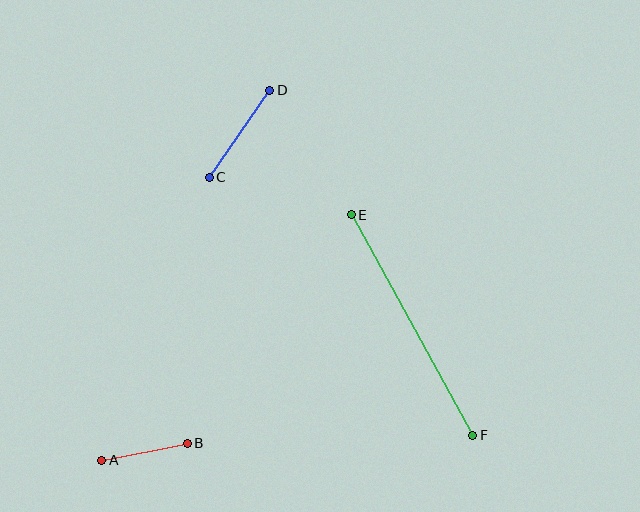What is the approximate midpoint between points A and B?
The midpoint is at approximately (145, 452) pixels.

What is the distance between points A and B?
The distance is approximately 87 pixels.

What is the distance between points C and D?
The distance is approximately 106 pixels.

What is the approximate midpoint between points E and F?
The midpoint is at approximately (412, 325) pixels.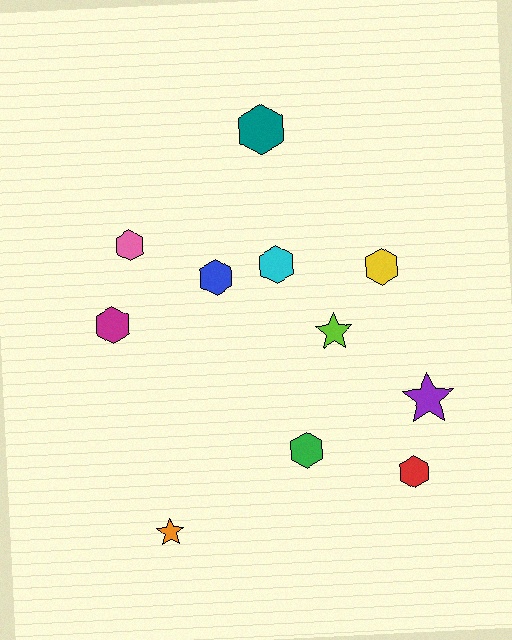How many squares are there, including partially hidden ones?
There are no squares.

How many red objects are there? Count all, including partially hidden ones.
There is 1 red object.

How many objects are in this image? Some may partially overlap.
There are 11 objects.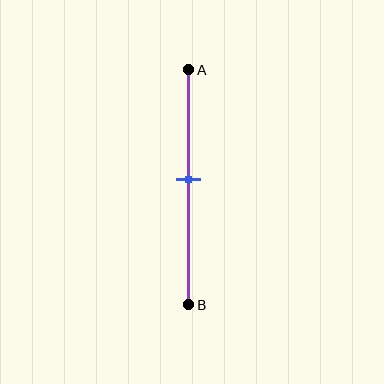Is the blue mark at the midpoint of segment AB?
No, the mark is at about 45% from A, not at the 50% midpoint.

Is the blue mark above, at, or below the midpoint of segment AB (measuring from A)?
The blue mark is above the midpoint of segment AB.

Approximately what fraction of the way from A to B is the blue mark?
The blue mark is approximately 45% of the way from A to B.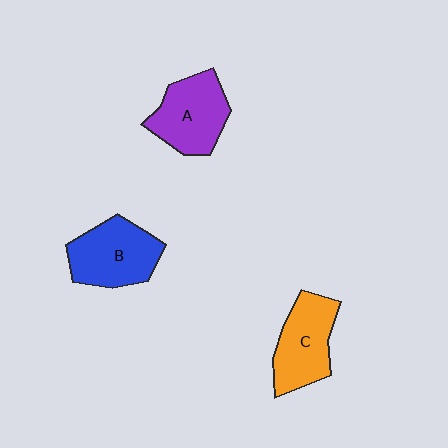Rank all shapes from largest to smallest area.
From largest to smallest: B (blue), A (purple), C (orange).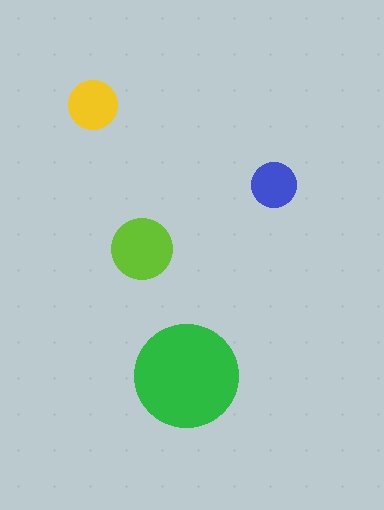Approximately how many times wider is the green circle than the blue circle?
About 2.5 times wider.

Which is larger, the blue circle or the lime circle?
The lime one.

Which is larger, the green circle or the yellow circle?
The green one.